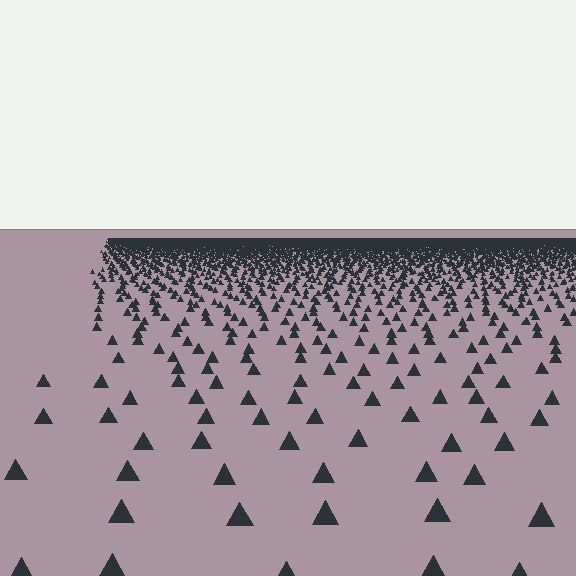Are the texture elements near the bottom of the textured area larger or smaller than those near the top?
Larger. Near the bottom, elements are closer to the viewer and appear at a bigger on-screen size.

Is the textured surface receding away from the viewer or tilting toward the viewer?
The surface is receding away from the viewer. Texture elements get smaller and denser toward the top.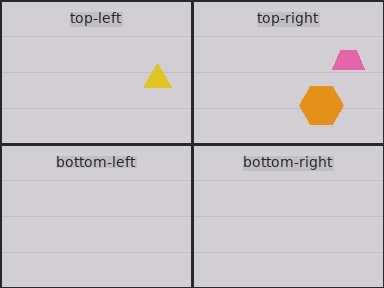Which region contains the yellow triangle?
The top-left region.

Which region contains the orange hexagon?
The top-right region.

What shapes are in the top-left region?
The yellow triangle.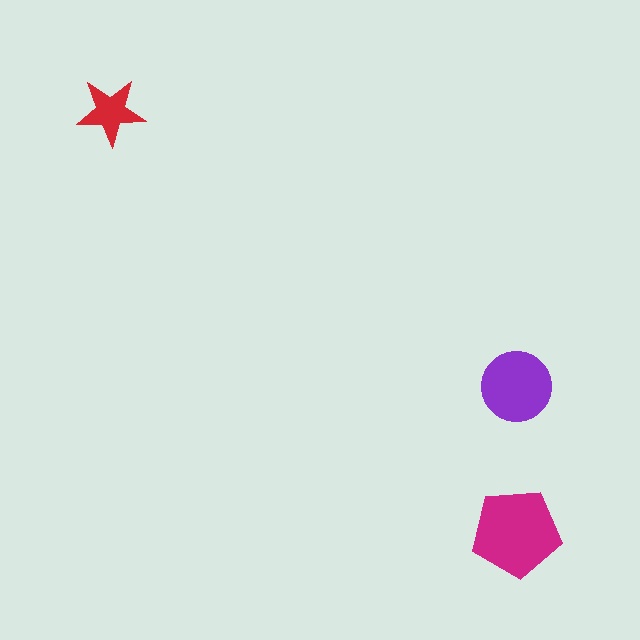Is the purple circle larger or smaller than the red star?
Larger.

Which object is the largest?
The magenta pentagon.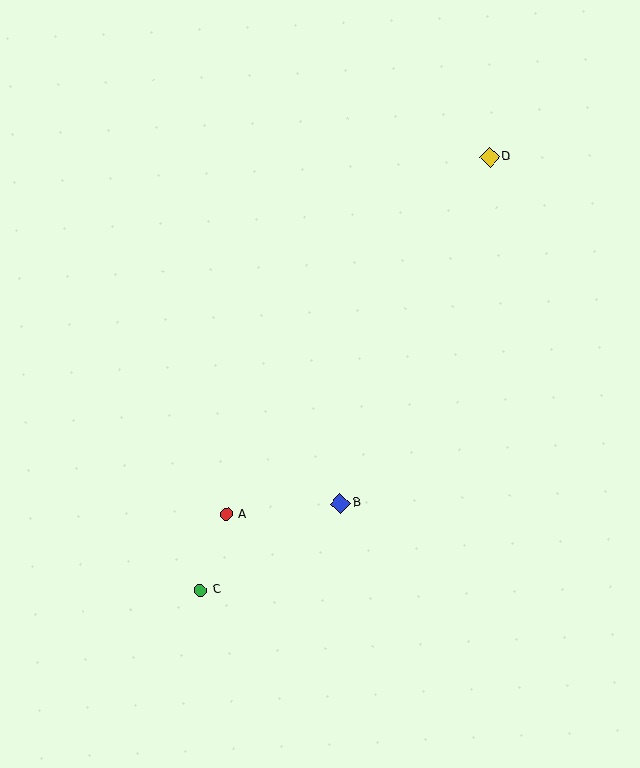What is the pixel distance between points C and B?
The distance between C and B is 164 pixels.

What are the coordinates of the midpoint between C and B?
The midpoint between C and B is at (270, 547).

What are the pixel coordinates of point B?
Point B is at (340, 504).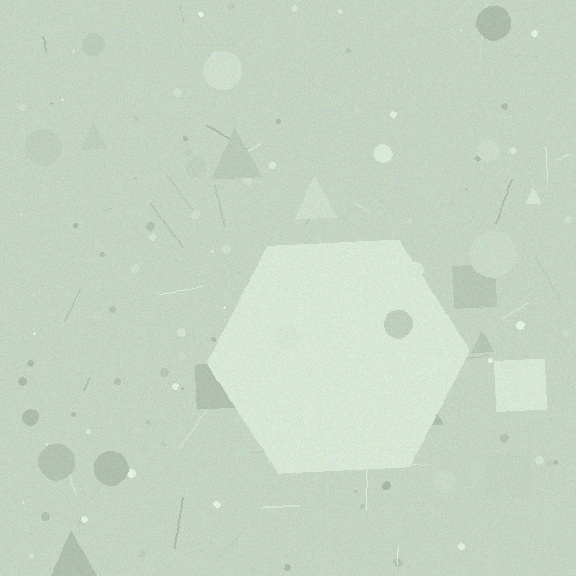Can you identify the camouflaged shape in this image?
The camouflaged shape is a hexagon.